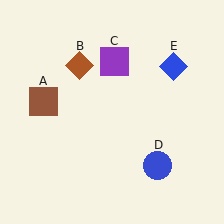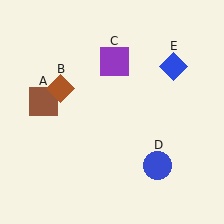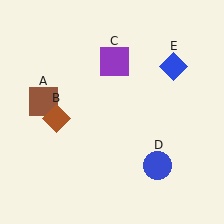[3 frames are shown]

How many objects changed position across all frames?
1 object changed position: brown diamond (object B).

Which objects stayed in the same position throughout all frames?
Brown square (object A) and purple square (object C) and blue circle (object D) and blue diamond (object E) remained stationary.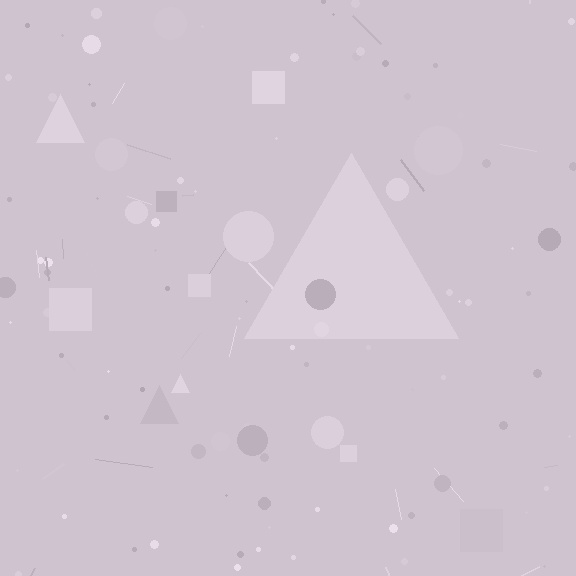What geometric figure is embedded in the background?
A triangle is embedded in the background.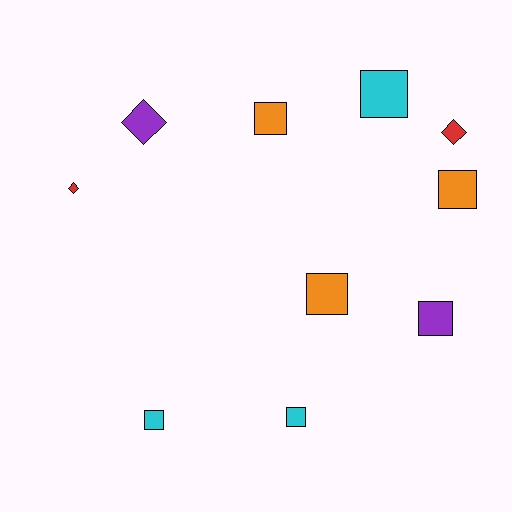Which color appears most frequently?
Orange, with 3 objects.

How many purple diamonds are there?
There is 1 purple diamond.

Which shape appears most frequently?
Square, with 7 objects.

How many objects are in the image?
There are 10 objects.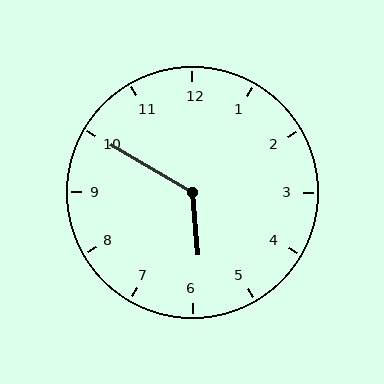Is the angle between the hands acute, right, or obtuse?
It is obtuse.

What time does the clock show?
5:50.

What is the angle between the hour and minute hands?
Approximately 125 degrees.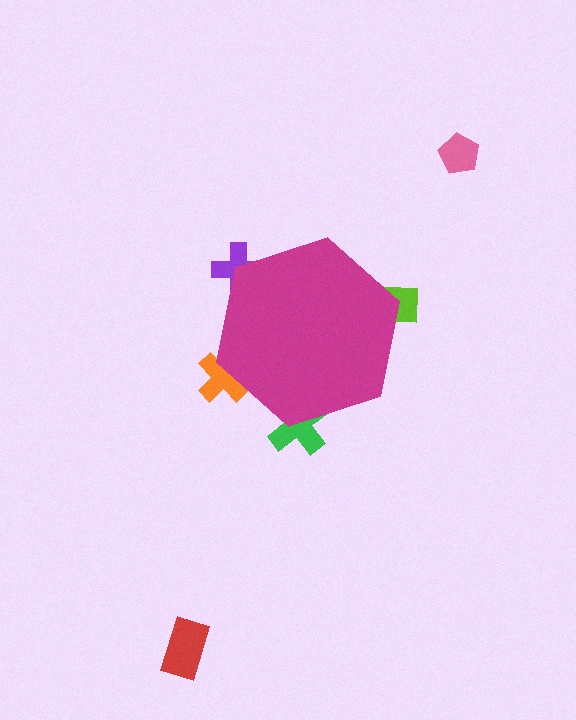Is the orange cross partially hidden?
Yes, the orange cross is partially hidden behind the magenta hexagon.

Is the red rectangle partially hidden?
No, the red rectangle is fully visible.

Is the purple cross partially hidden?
Yes, the purple cross is partially hidden behind the magenta hexagon.